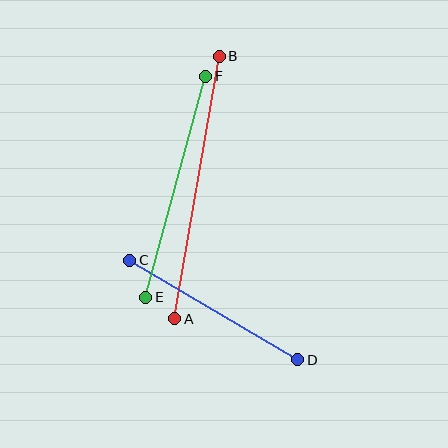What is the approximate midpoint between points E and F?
The midpoint is at approximately (176, 187) pixels.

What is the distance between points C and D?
The distance is approximately 195 pixels.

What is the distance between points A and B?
The distance is approximately 266 pixels.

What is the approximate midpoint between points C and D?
The midpoint is at approximately (214, 310) pixels.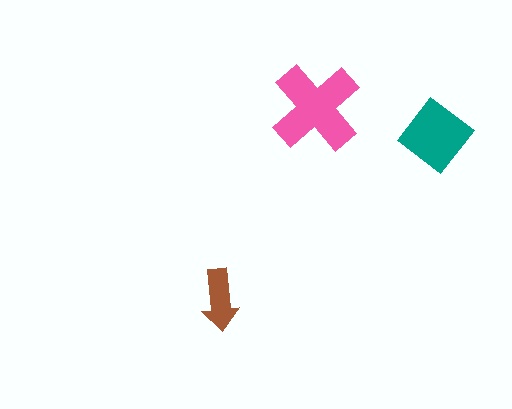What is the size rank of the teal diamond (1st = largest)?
2nd.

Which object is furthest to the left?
The brown arrow is leftmost.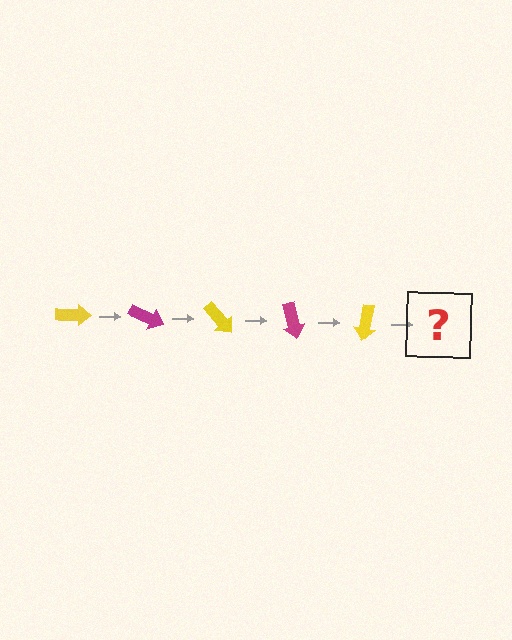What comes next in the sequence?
The next element should be a magenta arrow, rotated 125 degrees from the start.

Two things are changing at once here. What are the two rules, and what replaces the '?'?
The two rules are that it rotates 25 degrees each step and the color cycles through yellow and magenta. The '?' should be a magenta arrow, rotated 125 degrees from the start.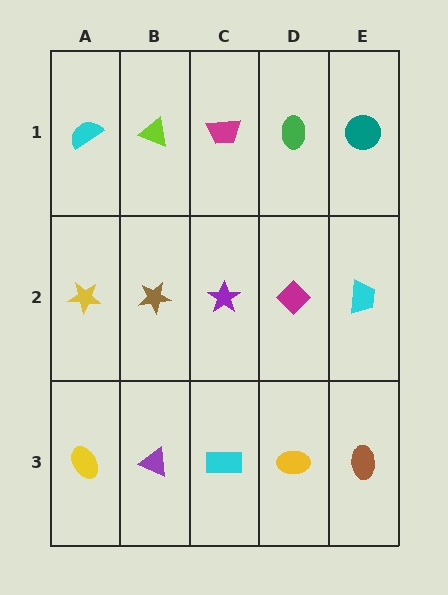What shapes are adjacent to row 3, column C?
A purple star (row 2, column C), a purple triangle (row 3, column B), a yellow ellipse (row 3, column D).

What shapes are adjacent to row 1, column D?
A magenta diamond (row 2, column D), a magenta trapezoid (row 1, column C), a teal circle (row 1, column E).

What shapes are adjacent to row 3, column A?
A yellow star (row 2, column A), a purple triangle (row 3, column B).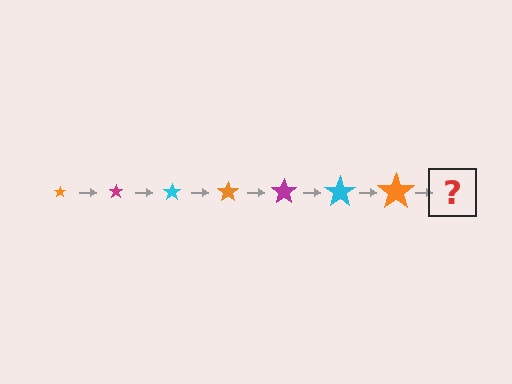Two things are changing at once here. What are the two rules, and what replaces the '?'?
The two rules are that the star grows larger each step and the color cycles through orange, magenta, and cyan. The '?' should be a magenta star, larger than the previous one.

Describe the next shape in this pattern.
It should be a magenta star, larger than the previous one.